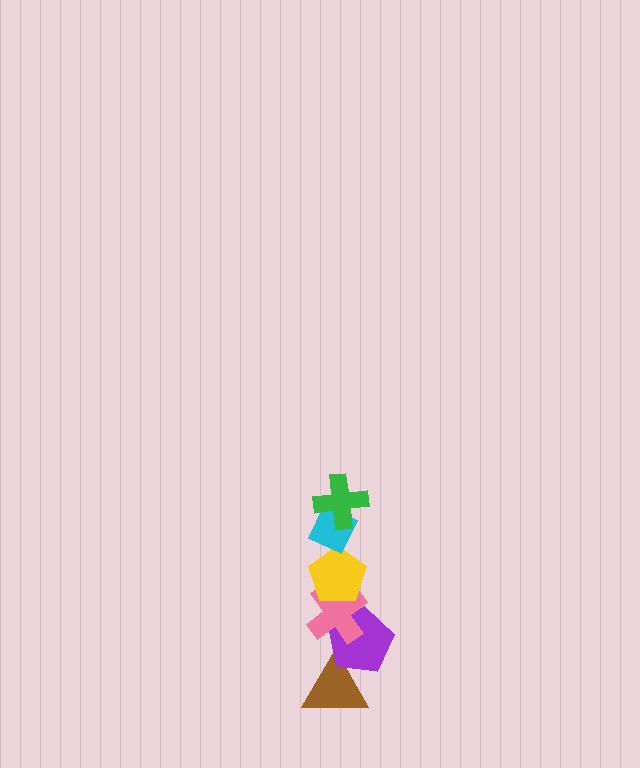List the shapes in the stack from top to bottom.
From top to bottom: the green cross, the cyan diamond, the yellow pentagon, the pink cross, the purple pentagon, the brown triangle.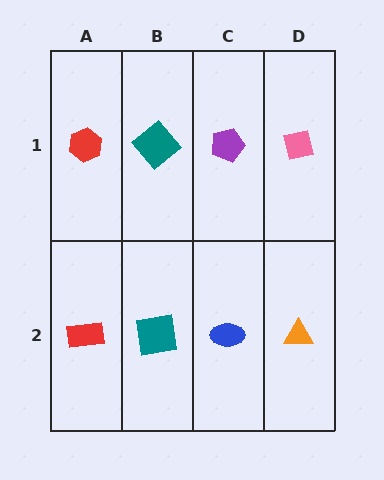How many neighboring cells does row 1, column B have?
3.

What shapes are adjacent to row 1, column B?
A teal square (row 2, column B), a red hexagon (row 1, column A), a purple pentagon (row 1, column C).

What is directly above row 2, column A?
A red hexagon.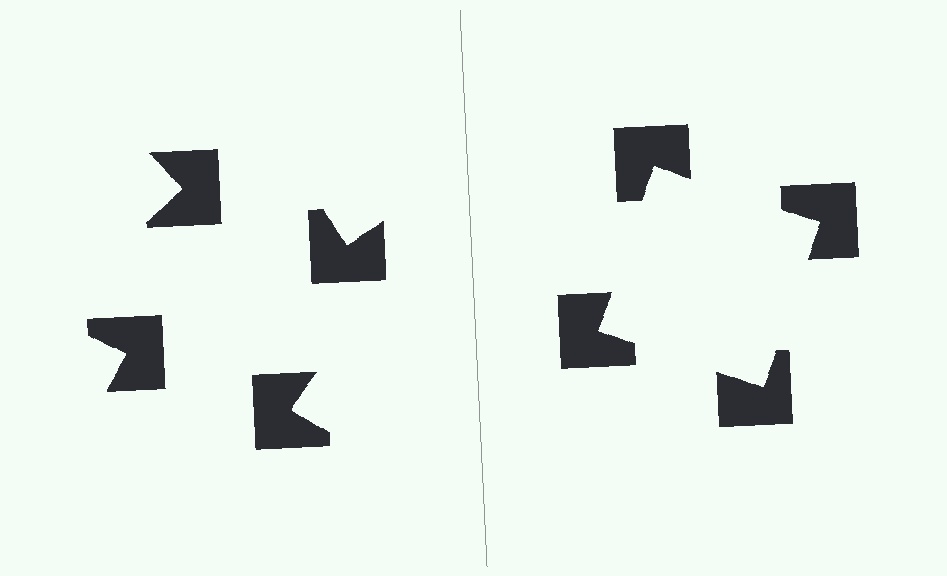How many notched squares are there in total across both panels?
8 — 4 on each side.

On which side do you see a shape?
An illusory square appears on the right side. On the left side the wedge cuts are rotated, so no coherent shape forms.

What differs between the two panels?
The notched squares are positioned identically on both sides; only the wedge orientations differ. On the right they align to a square; on the left they are misaligned.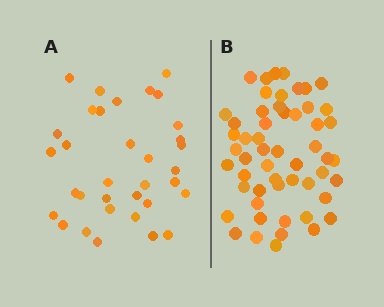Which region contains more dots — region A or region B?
Region B (the right region) has more dots.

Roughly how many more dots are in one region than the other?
Region B has approximately 20 more dots than region A.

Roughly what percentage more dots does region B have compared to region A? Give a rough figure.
About 60% more.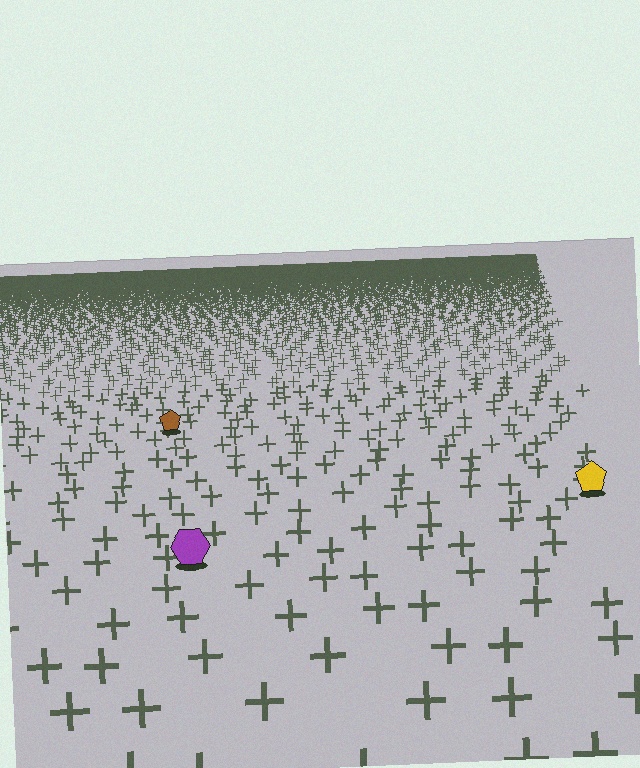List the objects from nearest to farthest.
From nearest to farthest: the purple hexagon, the yellow pentagon, the brown pentagon.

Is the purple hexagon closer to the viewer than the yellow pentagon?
Yes. The purple hexagon is closer — you can tell from the texture gradient: the ground texture is coarser near it.